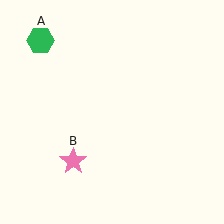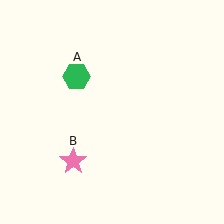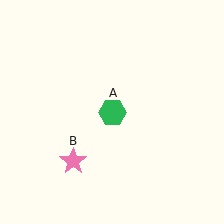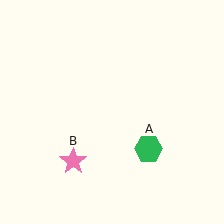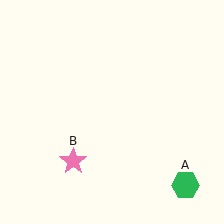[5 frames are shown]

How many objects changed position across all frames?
1 object changed position: green hexagon (object A).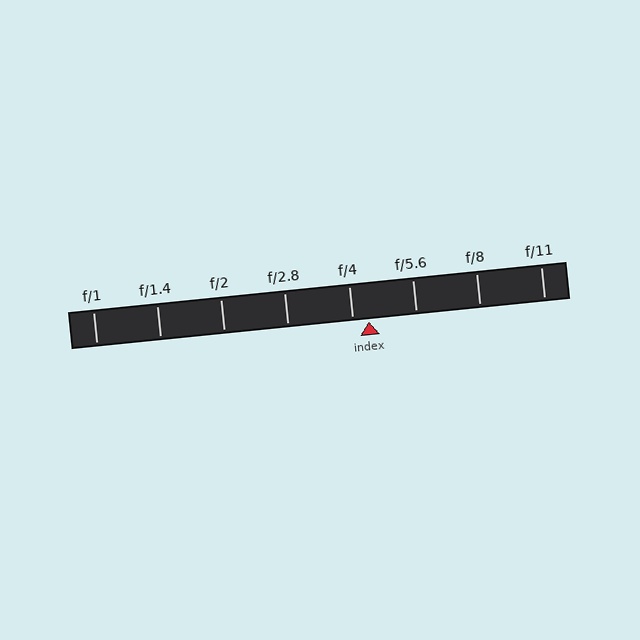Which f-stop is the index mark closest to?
The index mark is closest to f/4.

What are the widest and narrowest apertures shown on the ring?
The widest aperture shown is f/1 and the narrowest is f/11.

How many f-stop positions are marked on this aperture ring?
There are 8 f-stop positions marked.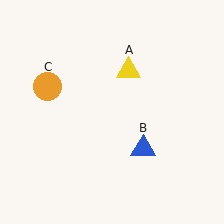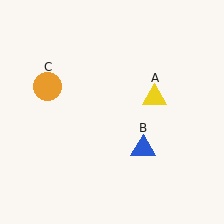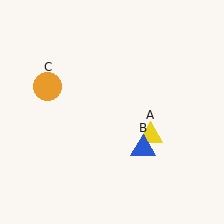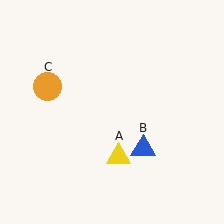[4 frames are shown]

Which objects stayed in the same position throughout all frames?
Blue triangle (object B) and orange circle (object C) remained stationary.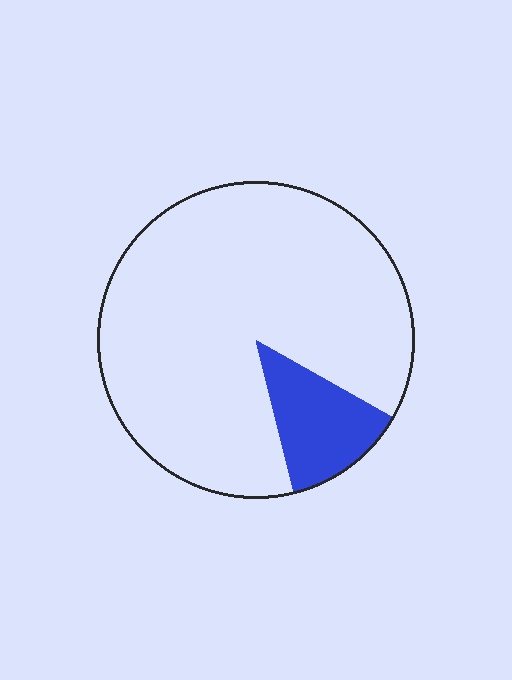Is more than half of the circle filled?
No.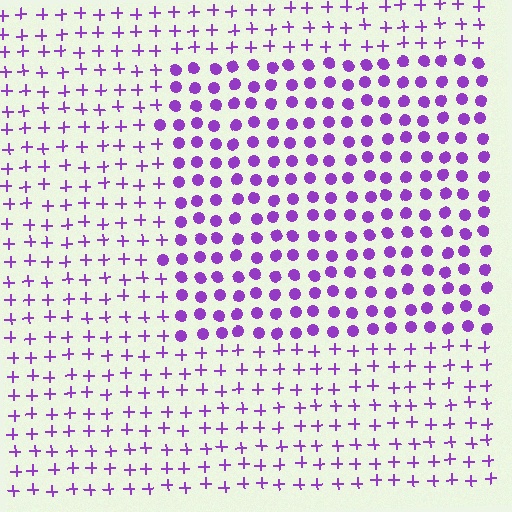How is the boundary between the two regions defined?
The boundary is defined by a change in element shape: circles inside vs. plus signs outside. All elements share the same color and spacing.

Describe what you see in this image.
The image is filled with small purple elements arranged in a uniform grid. A rectangle-shaped region contains circles, while the surrounding area contains plus signs. The boundary is defined purely by the change in element shape.